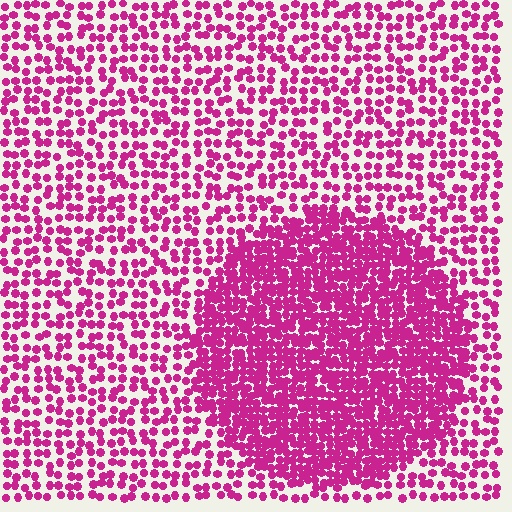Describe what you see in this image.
The image contains small magenta elements arranged at two different densities. A circle-shaped region is visible where the elements are more densely packed than the surrounding area.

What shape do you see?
I see a circle.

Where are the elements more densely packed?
The elements are more densely packed inside the circle boundary.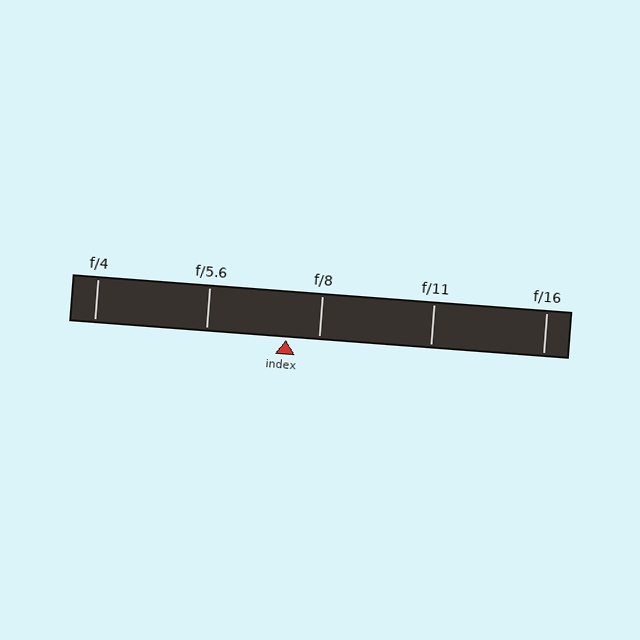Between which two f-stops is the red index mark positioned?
The index mark is between f/5.6 and f/8.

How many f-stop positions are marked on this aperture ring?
There are 5 f-stop positions marked.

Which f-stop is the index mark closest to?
The index mark is closest to f/8.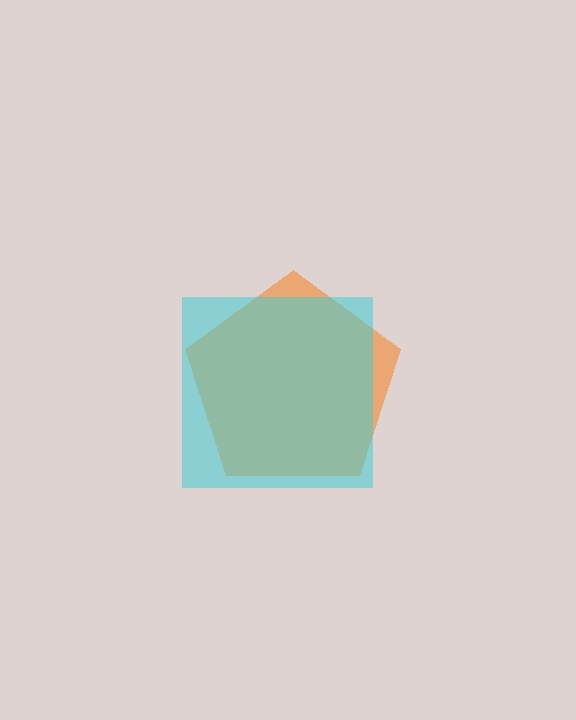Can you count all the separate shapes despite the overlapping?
Yes, there are 2 separate shapes.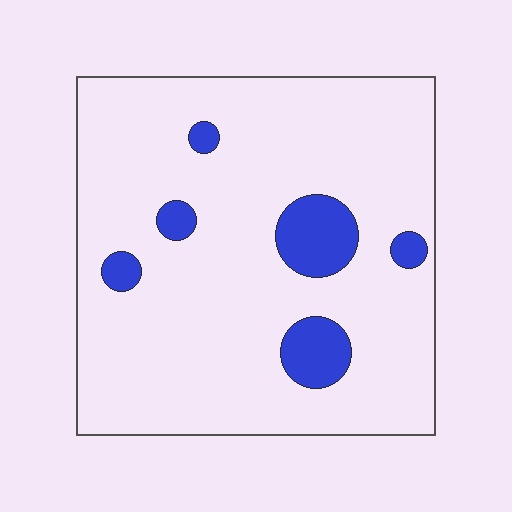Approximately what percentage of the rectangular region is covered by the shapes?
Approximately 10%.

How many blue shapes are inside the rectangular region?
6.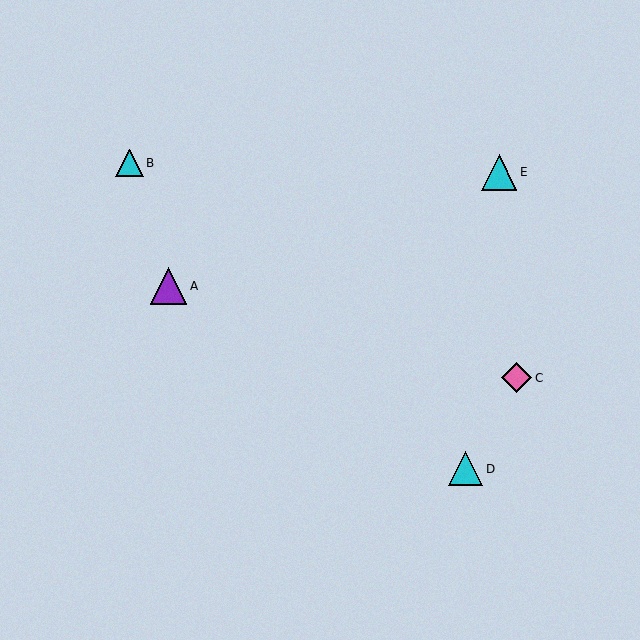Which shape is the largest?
The purple triangle (labeled A) is the largest.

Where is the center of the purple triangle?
The center of the purple triangle is at (169, 286).